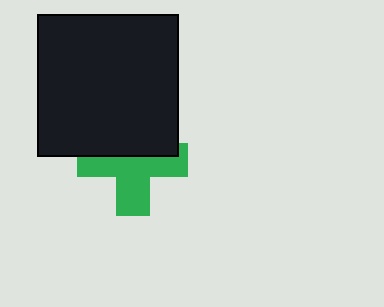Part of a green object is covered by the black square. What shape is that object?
It is a cross.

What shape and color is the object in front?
The object in front is a black square.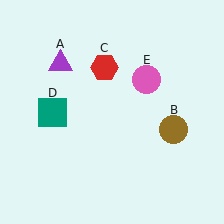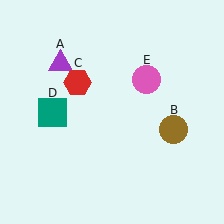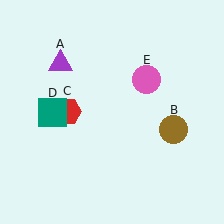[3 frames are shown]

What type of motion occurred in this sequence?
The red hexagon (object C) rotated counterclockwise around the center of the scene.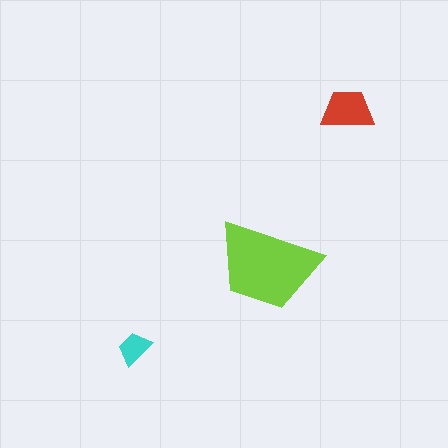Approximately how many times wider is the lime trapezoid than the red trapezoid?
About 2 times wider.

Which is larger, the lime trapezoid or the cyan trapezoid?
The lime one.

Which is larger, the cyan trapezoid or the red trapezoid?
The red one.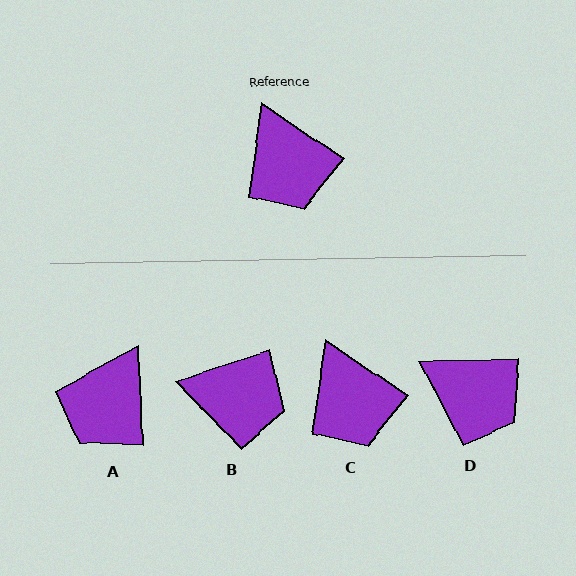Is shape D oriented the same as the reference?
No, it is off by about 36 degrees.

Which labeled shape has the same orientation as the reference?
C.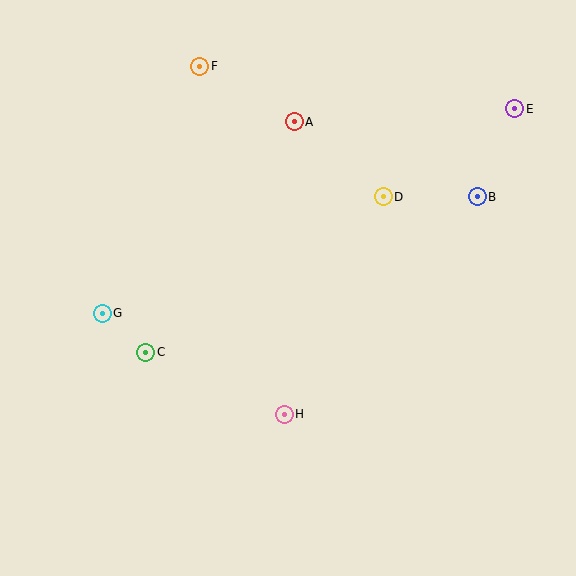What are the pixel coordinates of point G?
Point G is at (102, 313).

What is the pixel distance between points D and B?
The distance between D and B is 94 pixels.